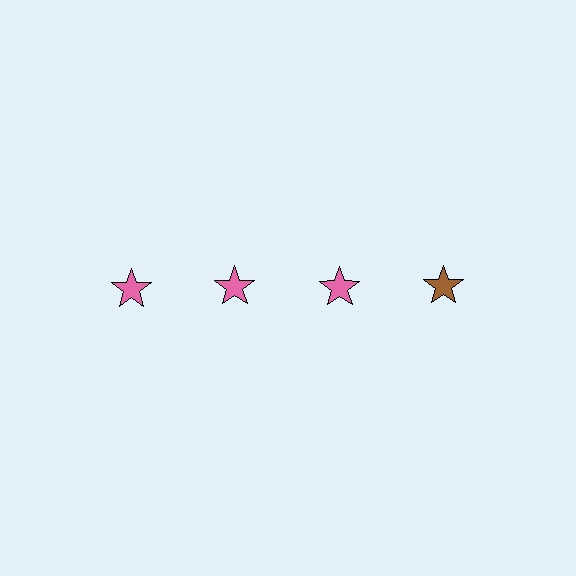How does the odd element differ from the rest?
It has a different color: brown instead of pink.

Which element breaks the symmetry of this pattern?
The brown star in the top row, second from right column breaks the symmetry. All other shapes are pink stars.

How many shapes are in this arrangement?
There are 4 shapes arranged in a grid pattern.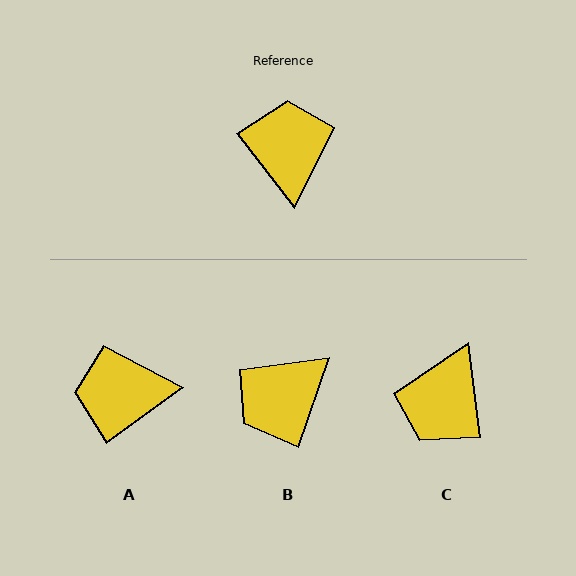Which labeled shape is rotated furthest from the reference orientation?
C, about 150 degrees away.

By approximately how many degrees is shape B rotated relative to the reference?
Approximately 124 degrees counter-clockwise.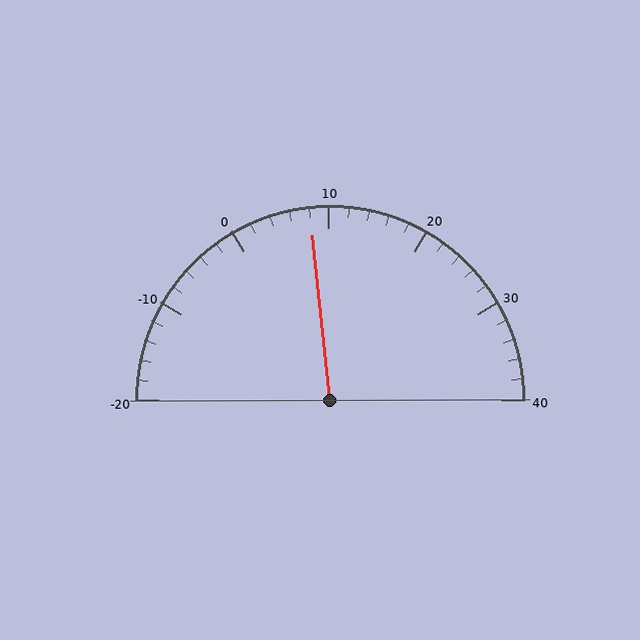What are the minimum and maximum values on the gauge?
The gauge ranges from -20 to 40.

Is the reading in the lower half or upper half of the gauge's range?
The reading is in the lower half of the range (-20 to 40).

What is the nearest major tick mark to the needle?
The nearest major tick mark is 10.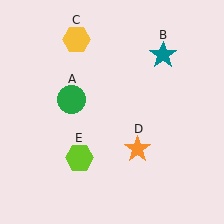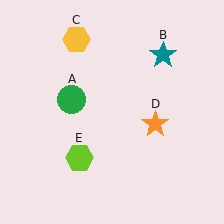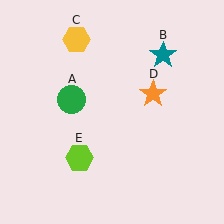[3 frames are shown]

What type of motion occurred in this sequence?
The orange star (object D) rotated counterclockwise around the center of the scene.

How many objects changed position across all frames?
1 object changed position: orange star (object D).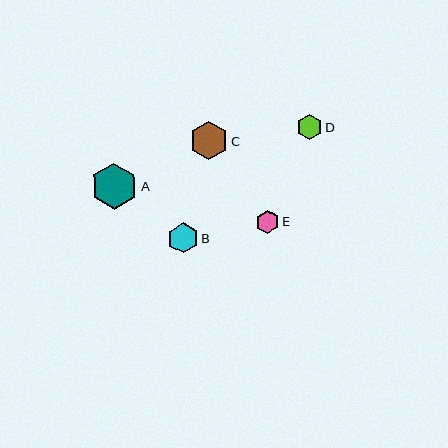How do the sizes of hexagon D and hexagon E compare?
Hexagon D and hexagon E are approximately the same size.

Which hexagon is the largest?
Hexagon A is the largest with a size of approximately 46 pixels.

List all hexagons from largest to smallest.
From largest to smallest: A, C, B, D, E.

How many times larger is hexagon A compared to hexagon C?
Hexagon A is approximately 1.2 times the size of hexagon C.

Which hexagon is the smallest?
Hexagon E is the smallest with a size of approximately 23 pixels.